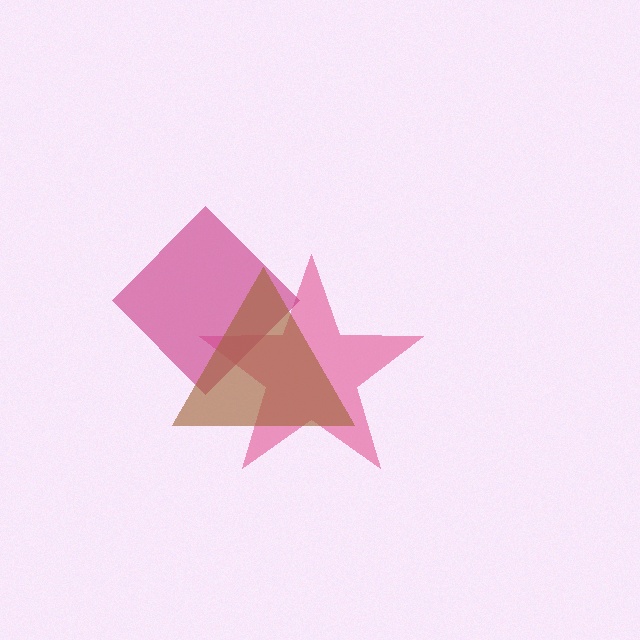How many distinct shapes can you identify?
There are 3 distinct shapes: a pink star, a magenta diamond, a brown triangle.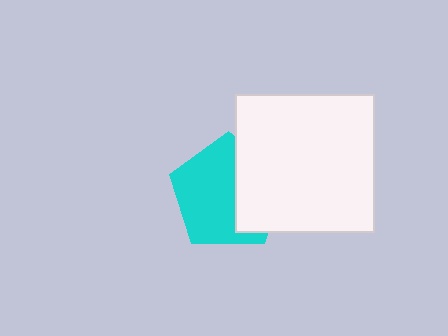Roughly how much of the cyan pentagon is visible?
About half of it is visible (roughly 62%).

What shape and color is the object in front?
The object in front is a white square.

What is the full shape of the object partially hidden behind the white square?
The partially hidden object is a cyan pentagon.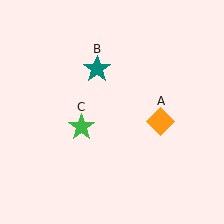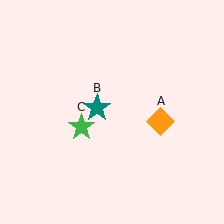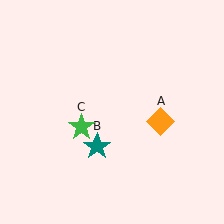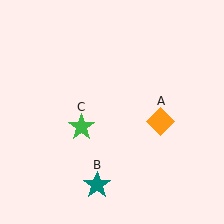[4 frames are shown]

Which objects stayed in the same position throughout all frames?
Orange diamond (object A) and green star (object C) remained stationary.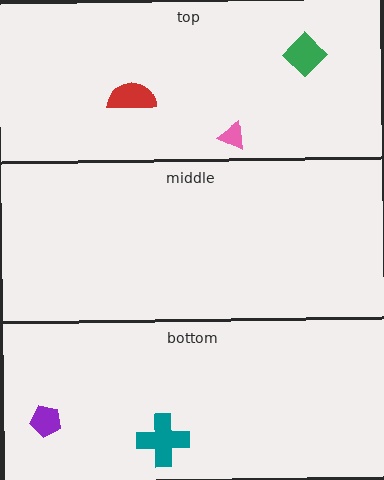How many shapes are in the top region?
3.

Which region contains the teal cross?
The bottom region.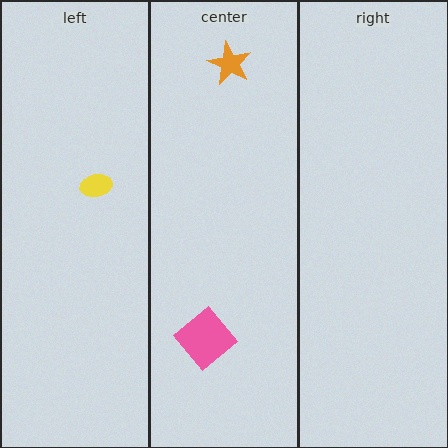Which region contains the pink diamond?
The center region.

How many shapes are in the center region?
2.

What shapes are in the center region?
The pink diamond, the orange star.